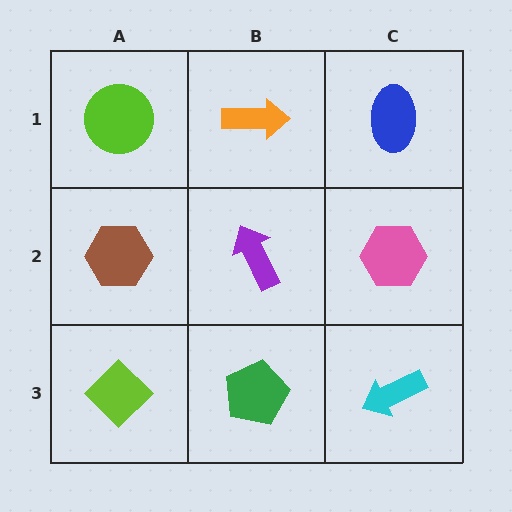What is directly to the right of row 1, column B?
A blue ellipse.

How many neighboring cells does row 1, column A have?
2.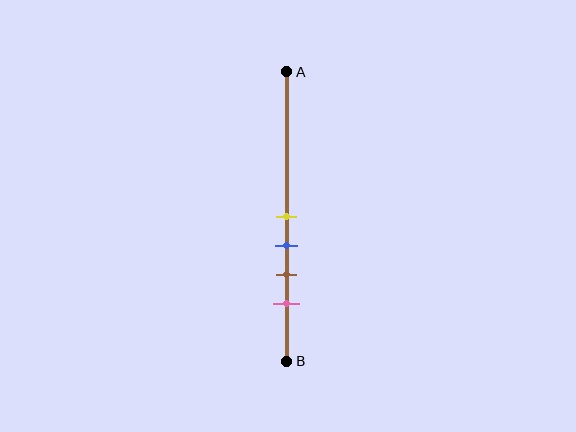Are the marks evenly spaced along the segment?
Yes, the marks are approximately evenly spaced.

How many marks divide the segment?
There are 4 marks dividing the segment.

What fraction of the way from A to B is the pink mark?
The pink mark is approximately 80% (0.8) of the way from A to B.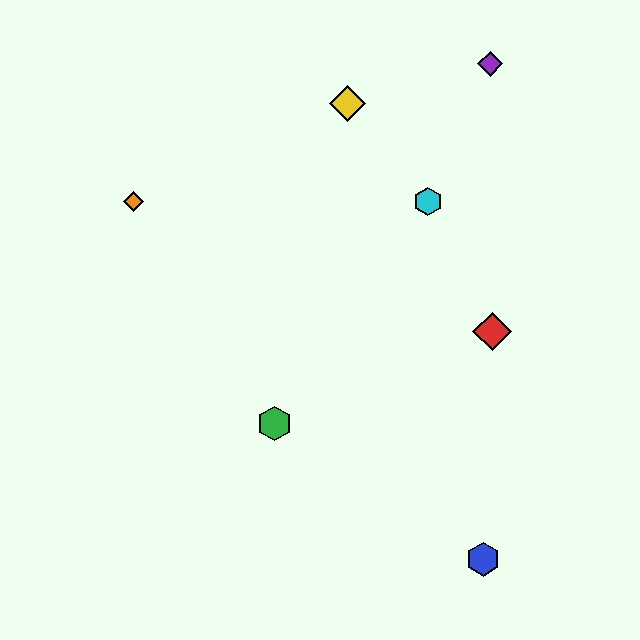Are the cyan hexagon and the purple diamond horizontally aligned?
No, the cyan hexagon is at y≈201 and the purple diamond is at y≈64.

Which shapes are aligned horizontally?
The orange diamond, the cyan hexagon are aligned horizontally.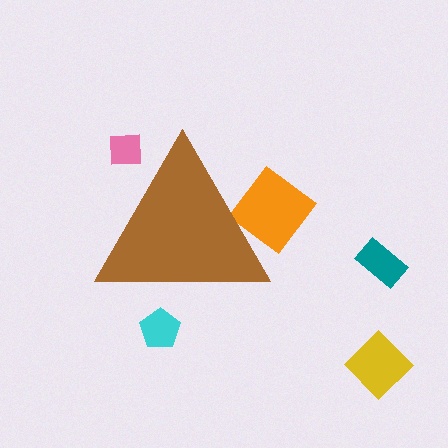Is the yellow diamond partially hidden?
No, the yellow diamond is fully visible.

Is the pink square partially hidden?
Yes, the pink square is partially hidden behind the brown triangle.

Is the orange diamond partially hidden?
Yes, the orange diamond is partially hidden behind the brown triangle.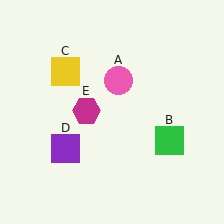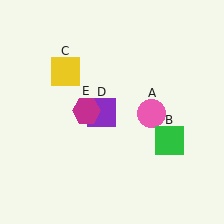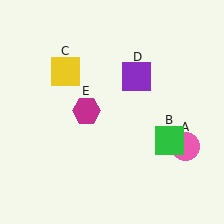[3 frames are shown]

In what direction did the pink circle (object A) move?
The pink circle (object A) moved down and to the right.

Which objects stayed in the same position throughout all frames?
Green square (object B) and yellow square (object C) and magenta hexagon (object E) remained stationary.